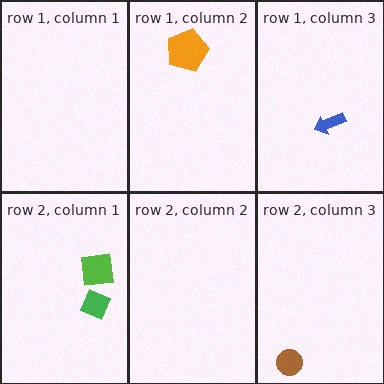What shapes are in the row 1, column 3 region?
The blue arrow.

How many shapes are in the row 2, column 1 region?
2.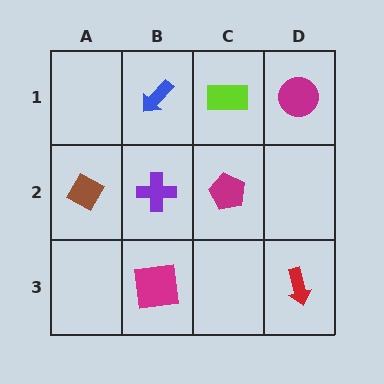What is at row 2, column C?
A magenta pentagon.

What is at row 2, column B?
A purple cross.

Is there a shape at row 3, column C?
No, that cell is empty.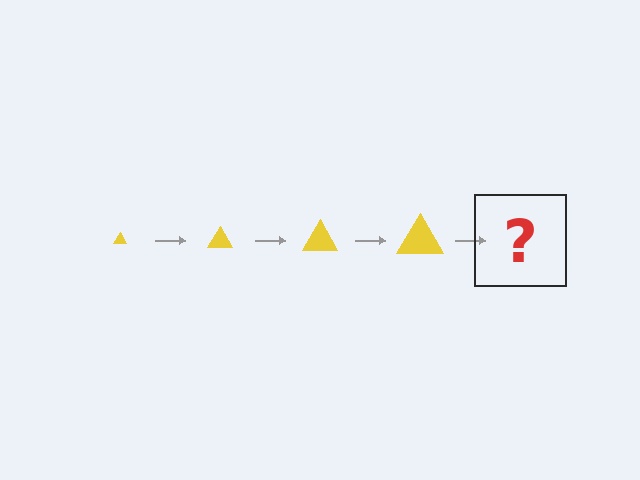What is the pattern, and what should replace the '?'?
The pattern is that the triangle gets progressively larger each step. The '?' should be a yellow triangle, larger than the previous one.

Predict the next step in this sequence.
The next step is a yellow triangle, larger than the previous one.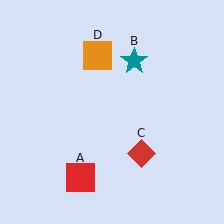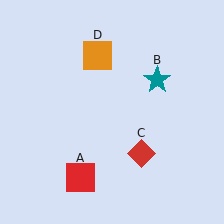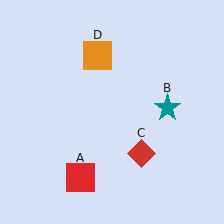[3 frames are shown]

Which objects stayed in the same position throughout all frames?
Red square (object A) and red diamond (object C) and orange square (object D) remained stationary.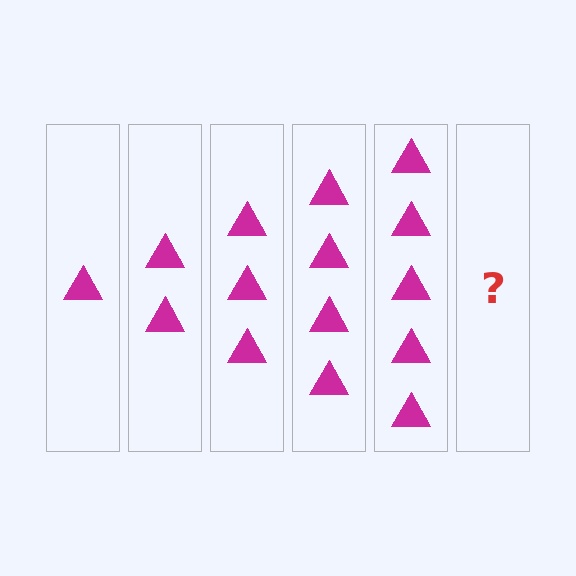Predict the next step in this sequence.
The next step is 6 triangles.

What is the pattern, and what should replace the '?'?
The pattern is that each step adds one more triangle. The '?' should be 6 triangles.